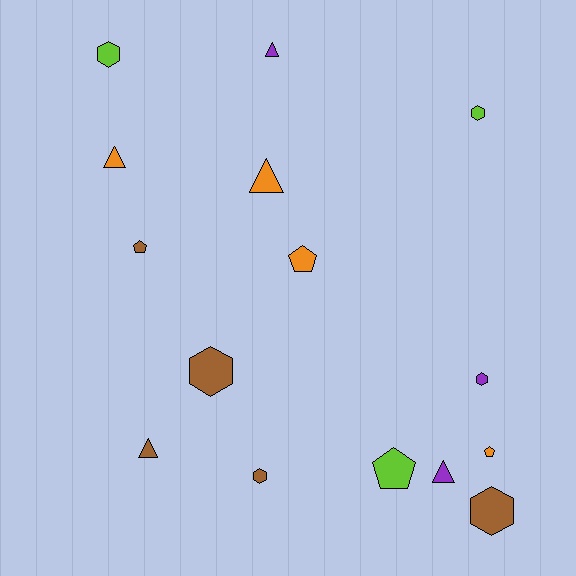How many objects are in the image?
There are 15 objects.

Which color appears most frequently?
Brown, with 5 objects.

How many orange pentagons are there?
There are 2 orange pentagons.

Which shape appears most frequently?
Hexagon, with 6 objects.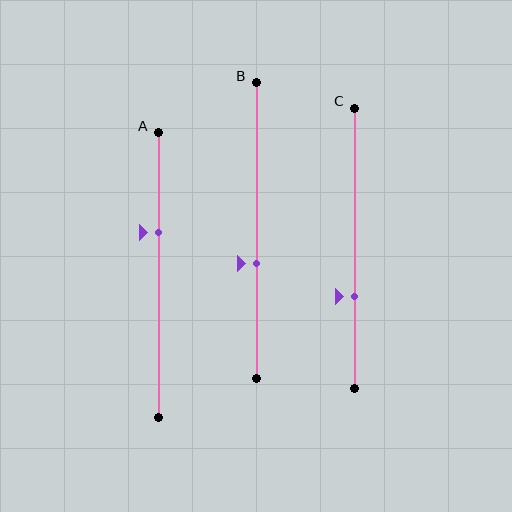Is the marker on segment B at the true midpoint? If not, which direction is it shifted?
No, the marker on segment B is shifted downward by about 11% of the segment length.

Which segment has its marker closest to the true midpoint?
Segment B has its marker closest to the true midpoint.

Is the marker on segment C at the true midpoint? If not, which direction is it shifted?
No, the marker on segment C is shifted downward by about 17% of the segment length.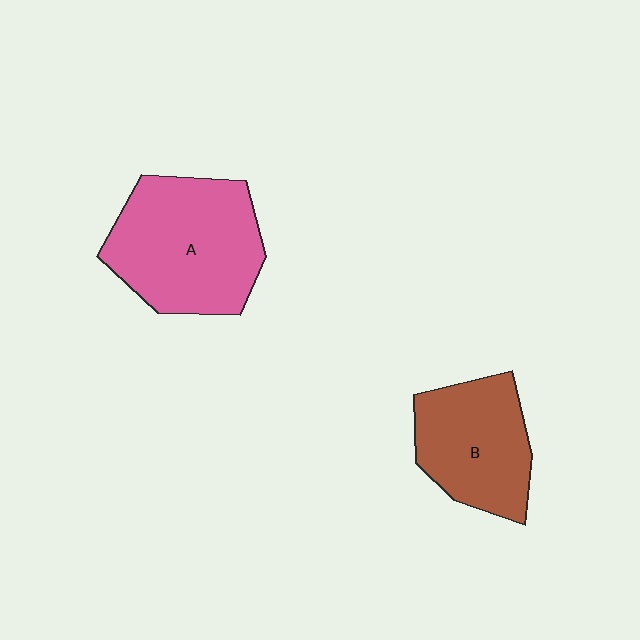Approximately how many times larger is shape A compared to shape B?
Approximately 1.4 times.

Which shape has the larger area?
Shape A (pink).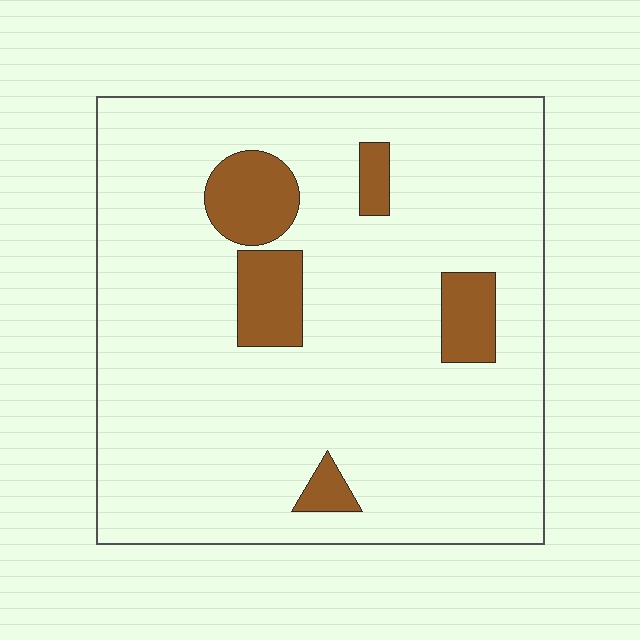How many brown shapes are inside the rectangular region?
5.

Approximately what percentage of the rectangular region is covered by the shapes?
Approximately 10%.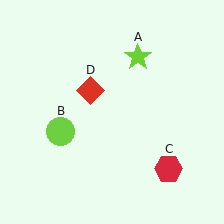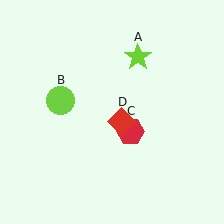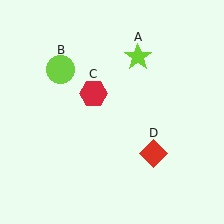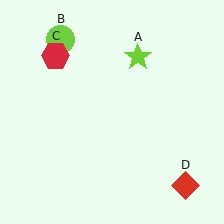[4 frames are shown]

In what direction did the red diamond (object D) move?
The red diamond (object D) moved down and to the right.